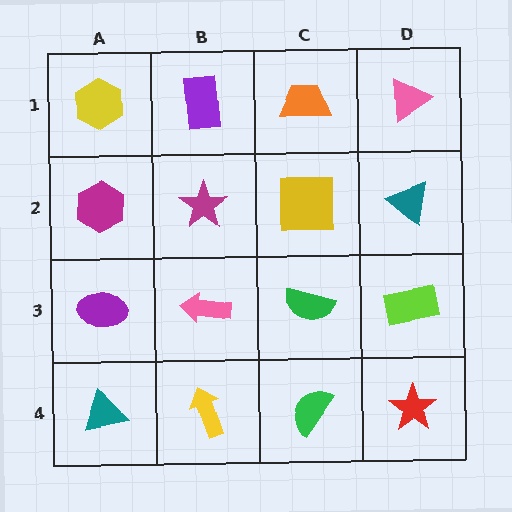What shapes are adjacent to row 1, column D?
A teal triangle (row 2, column D), an orange trapezoid (row 1, column C).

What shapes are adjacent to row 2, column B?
A purple rectangle (row 1, column B), a pink arrow (row 3, column B), a magenta hexagon (row 2, column A), a yellow square (row 2, column C).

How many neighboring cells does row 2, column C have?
4.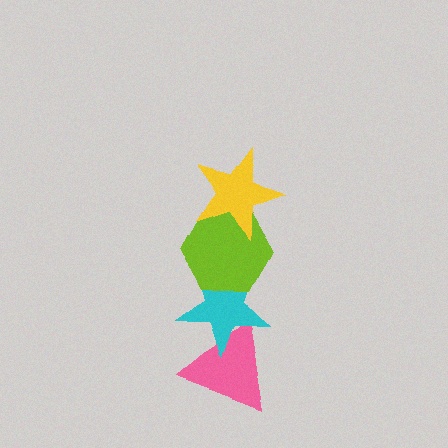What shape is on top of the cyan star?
The lime hexagon is on top of the cyan star.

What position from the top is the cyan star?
The cyan star is 3rd from the top.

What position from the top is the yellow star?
The yellow star is 1st from the top.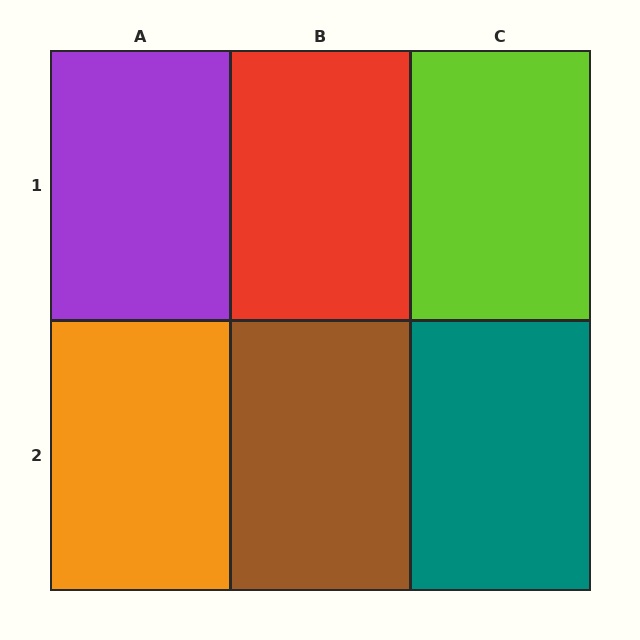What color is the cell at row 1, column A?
Purple.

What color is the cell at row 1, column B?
Red.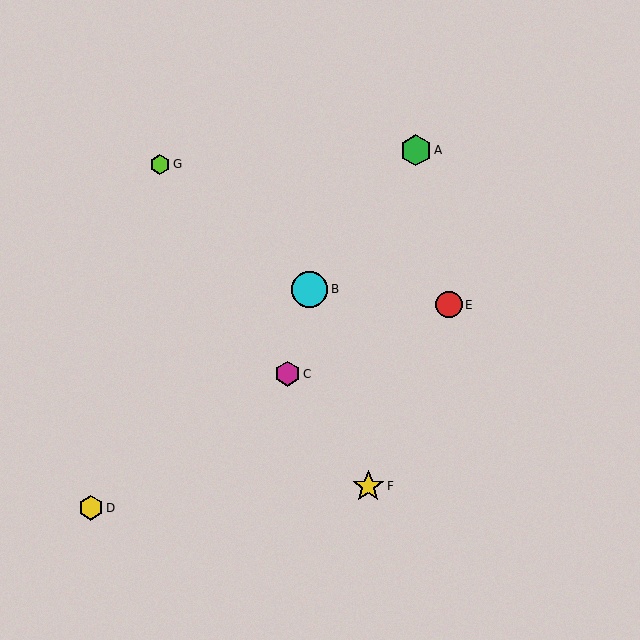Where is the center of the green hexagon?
The center of the green hexagon is at (416, 150).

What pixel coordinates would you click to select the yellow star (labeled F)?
Click at (368, 486) to select the yellow star F.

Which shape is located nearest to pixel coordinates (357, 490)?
The yellow star (labeled F) at (368, 486) is nearest to that location.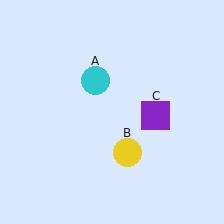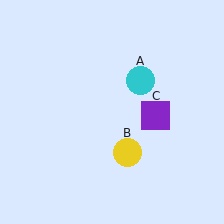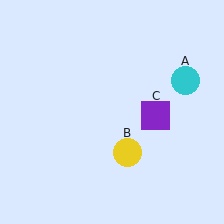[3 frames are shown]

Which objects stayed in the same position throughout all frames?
Yellow circle (object B) and purple square (object C) remained stationary.